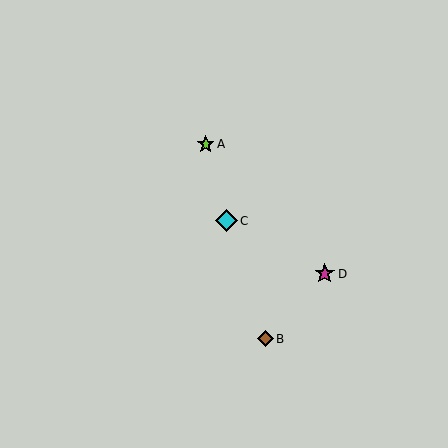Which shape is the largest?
The cyan diamond (labeled C) is the largest.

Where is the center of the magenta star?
The center of the magenta star is at (325, 274).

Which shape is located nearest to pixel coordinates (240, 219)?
The cyan diamond (labeled C) at (226, 221) is nearest to that location.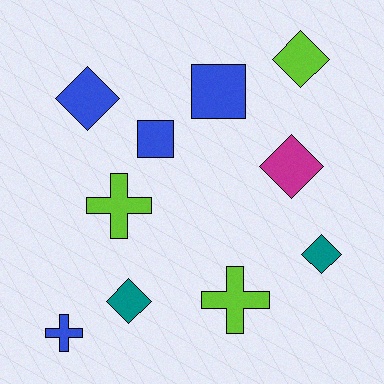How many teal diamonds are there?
There are 2 teal diamonds.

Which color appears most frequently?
Blue, with 4 objects.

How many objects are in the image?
There are 10 objects.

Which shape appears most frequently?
Diamond, with 5 objects.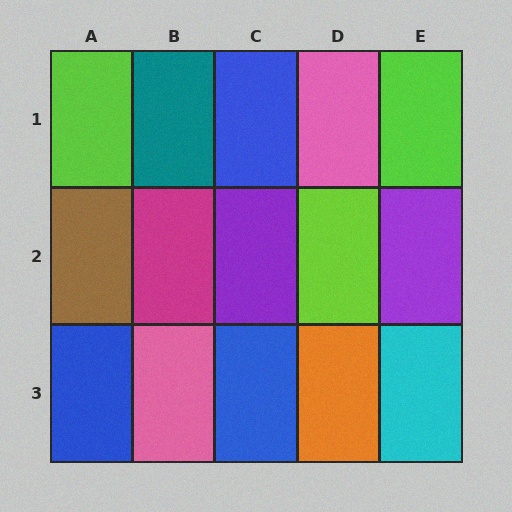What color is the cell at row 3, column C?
Blue.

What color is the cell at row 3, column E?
Cyan.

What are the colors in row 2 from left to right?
Brown, magenta, purple, lime, purple.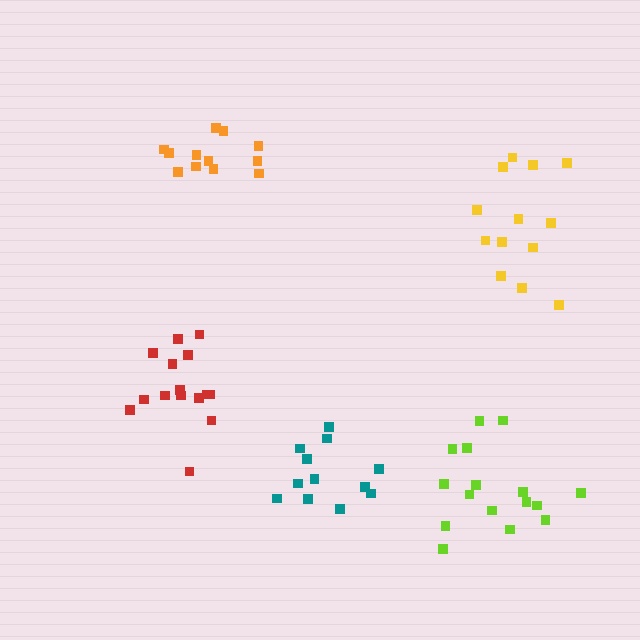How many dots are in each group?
Group 1: 15 dots, Group 2: 13 dots, Group 3: 12 dots, Group 4: 12 dots, Group 5: 16 dots (68 total).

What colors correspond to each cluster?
The clusters are colored: red, yellow, orange, teal, lime.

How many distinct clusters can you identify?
There are 5 distinct clusters.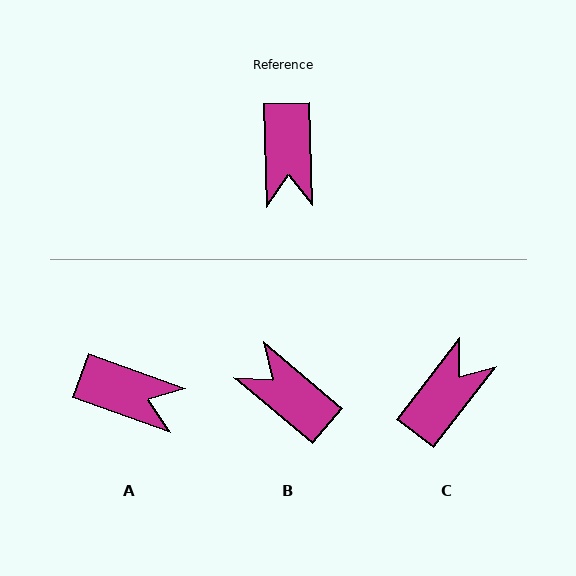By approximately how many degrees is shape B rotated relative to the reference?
Approximately 132 degrees clockwise.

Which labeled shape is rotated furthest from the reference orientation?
C, about 141 degrees away.